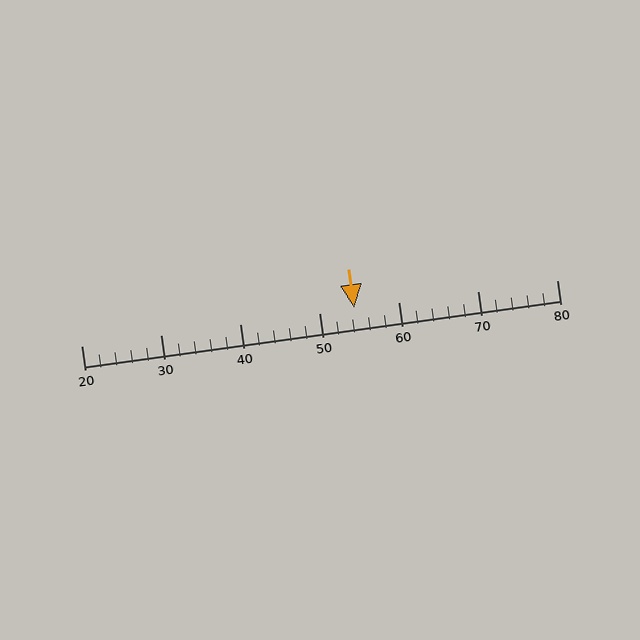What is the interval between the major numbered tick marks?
The major tick marks are spaced 10 units apart.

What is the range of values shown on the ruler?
The ruler shows values from 20 to 80.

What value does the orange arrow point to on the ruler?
The orange arrow points to approximately 54.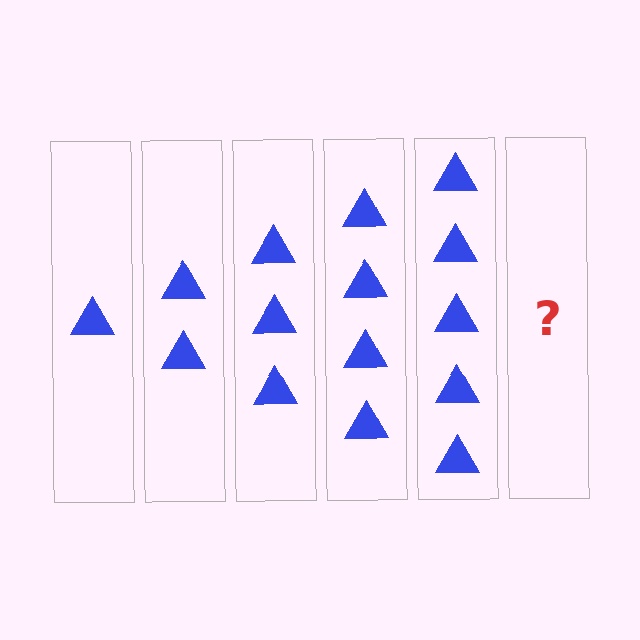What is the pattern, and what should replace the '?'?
The pattern is that each step adds one more triangle. The '?' should be 6 triangles.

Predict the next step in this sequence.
The next step is 6 triangles.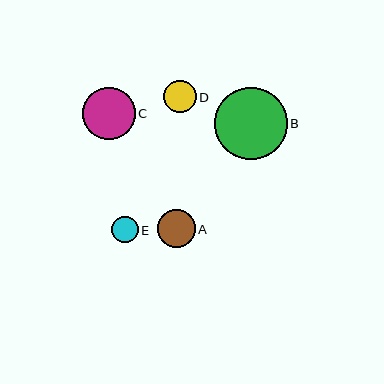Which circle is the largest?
Circle B is the largest with a size of approximately 73 pixels.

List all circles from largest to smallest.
From largest to smallest: B, C, A, D, E.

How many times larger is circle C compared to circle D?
Circle C is approximately 1.6 times the size of circle D.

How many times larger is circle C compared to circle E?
Circle C is approximately 2.0 times the size of circle E.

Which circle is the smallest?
Circle E is the smallest with a size of approximately 26 pixels.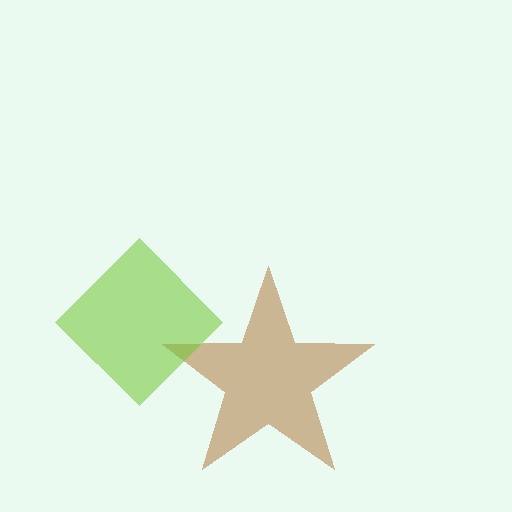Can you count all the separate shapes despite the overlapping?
Yes, there are 2 separate shapes.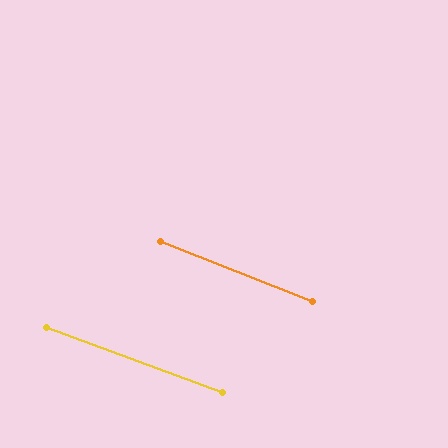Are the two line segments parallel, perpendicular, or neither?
Parallel — their directions differ by only 1.3°.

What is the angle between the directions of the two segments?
Approximately 1 degree.